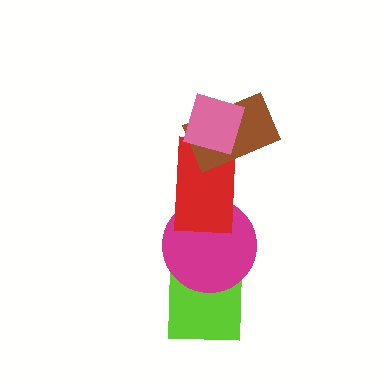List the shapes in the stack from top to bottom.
From top to bottom: the pink diamond, the brown rectangle, the red rectangle, the magenta circle, the lime square.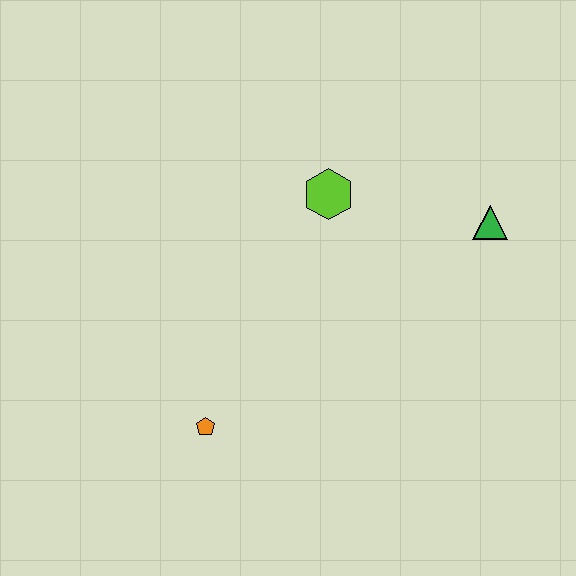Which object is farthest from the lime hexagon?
The orange pentagon is farthest from the lime hexagon.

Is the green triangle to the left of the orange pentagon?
No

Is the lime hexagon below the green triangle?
No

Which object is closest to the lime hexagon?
The green triangle is closest to the lime hexagon.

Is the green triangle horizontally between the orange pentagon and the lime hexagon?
No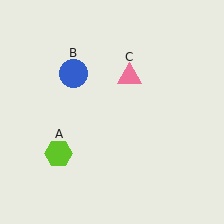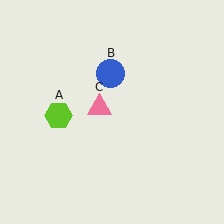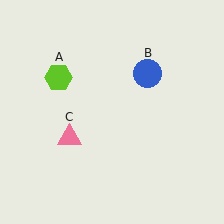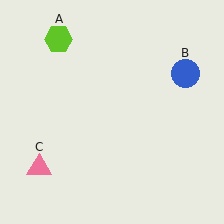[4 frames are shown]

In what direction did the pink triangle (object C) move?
The pink triangle (object C) moved down and to the left.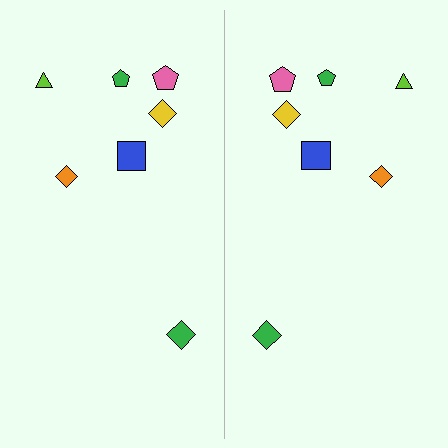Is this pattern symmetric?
Yes, this pattern has bilateral (reflection) symmetry.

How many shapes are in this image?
There are 14 shapes in this image.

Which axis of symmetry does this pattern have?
The pattern has a vertical axis of symmetry running through the center of the image.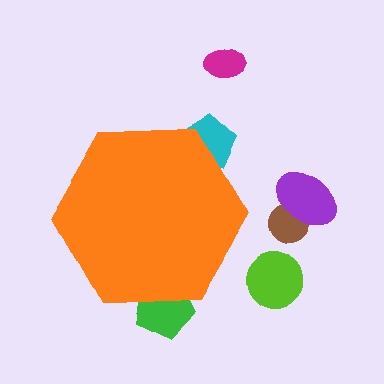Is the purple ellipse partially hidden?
No, the purple ellipse is fully visible.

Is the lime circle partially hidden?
No, the lime circle is fully visible.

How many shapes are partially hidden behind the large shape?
2 shapes are partially hidden.